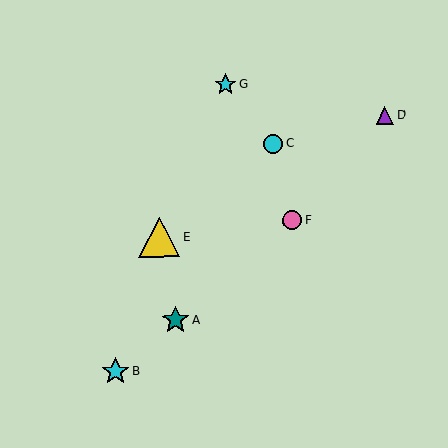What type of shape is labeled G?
Shape G is a cyan star.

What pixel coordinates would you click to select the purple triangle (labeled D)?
Click at (385, 115) to select the purple triangle D.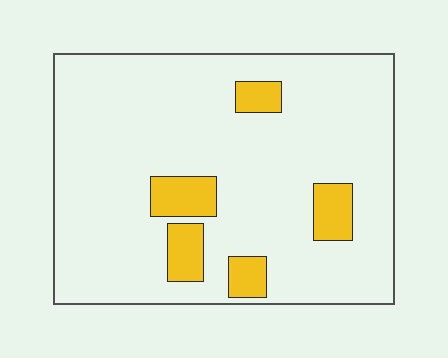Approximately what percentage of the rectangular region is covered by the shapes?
Approximately 10%.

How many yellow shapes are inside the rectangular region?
5.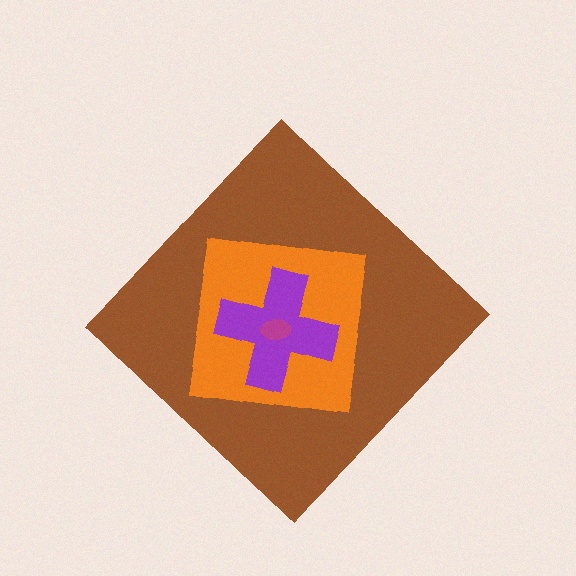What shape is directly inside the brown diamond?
The orange square.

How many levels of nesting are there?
4.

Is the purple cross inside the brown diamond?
Yes.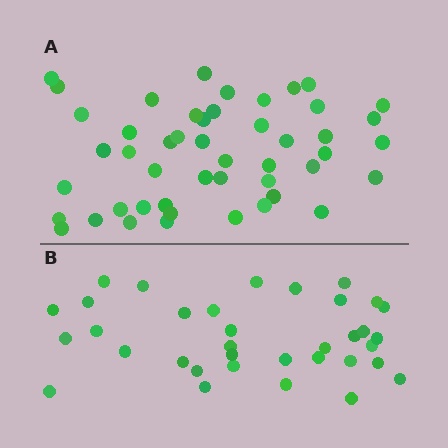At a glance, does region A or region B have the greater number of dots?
Region A (the top region) has more dots.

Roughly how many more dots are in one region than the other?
Region A has approximately 15 more dots than region B.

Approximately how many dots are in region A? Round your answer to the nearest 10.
About 50 dots. (The exact count is 48, which rounds to 50.)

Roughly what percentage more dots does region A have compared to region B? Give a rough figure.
About 35% more.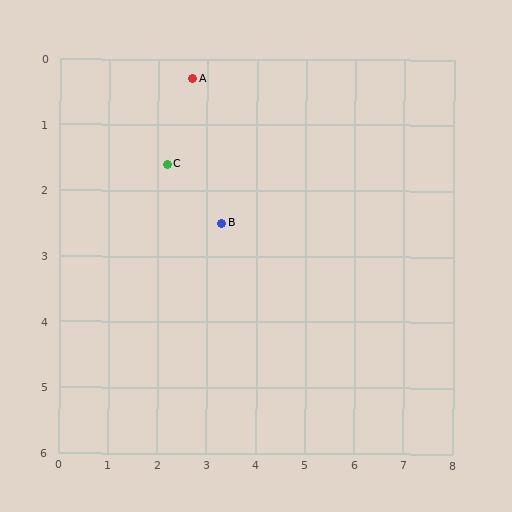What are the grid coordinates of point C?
Point C is at approximately (2.2, 1.6).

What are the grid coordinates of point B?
Point B is at approximately (3.3, 2.5).